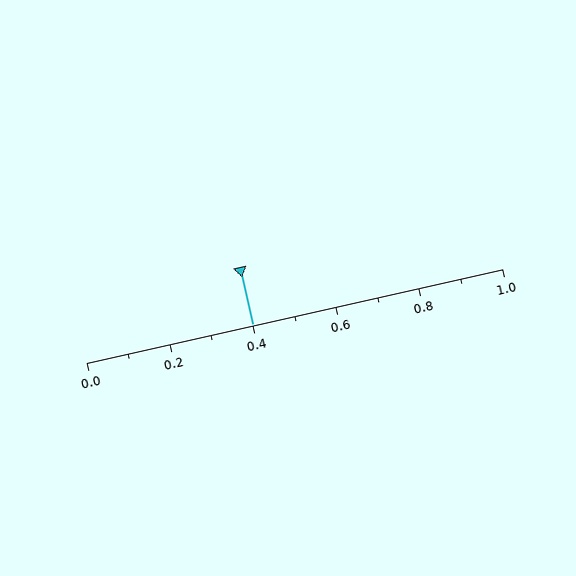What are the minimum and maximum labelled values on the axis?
The axis runs from 0.0 to 1.0.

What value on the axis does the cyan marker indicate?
The marker indicates approximately 0.4.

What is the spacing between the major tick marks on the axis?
The major ticks are spaced 0.2 apart.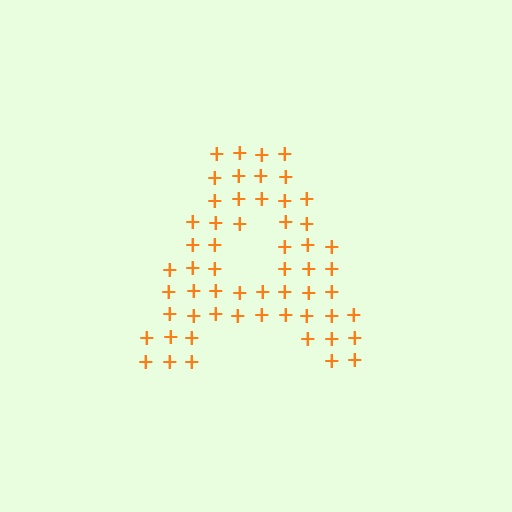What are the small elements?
The small elements are plus signs.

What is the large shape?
The large shape is the letter A.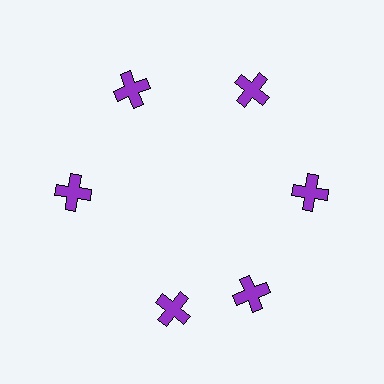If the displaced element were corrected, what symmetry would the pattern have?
It would have 6-fold rotational symmetry — the pattern would map onto itself every 60 degrees.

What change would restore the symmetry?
The symmetry would be restored by rotating it back into even spacing with its neighbors so that all 6 crosses sit at equal angles and equal distance from the center.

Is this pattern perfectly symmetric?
No. The 6 purple crosses are arranged in a ring, but one element near the 7 o'clock position is rotated out of alignment along the ring, breaking the 6-fold rotational symmetry.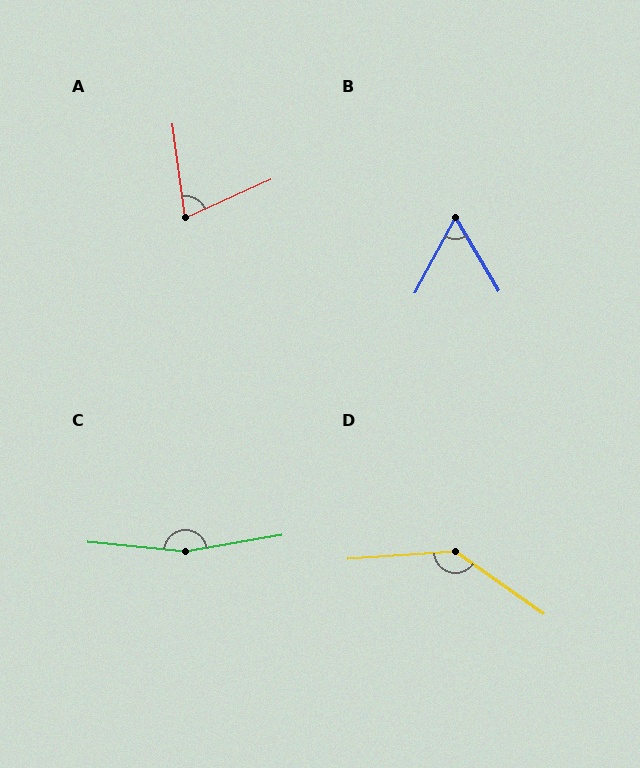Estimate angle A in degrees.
Approximately 74 degrees.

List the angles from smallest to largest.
B (58°), A (74°), D (141°), C (164°).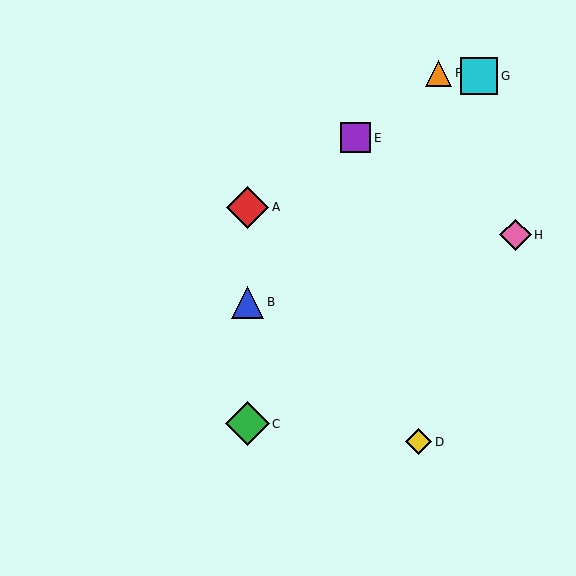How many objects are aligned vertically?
3 objects (A, B, C) are aligned vertically.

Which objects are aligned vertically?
Objects A, B, C are aligned vertically.